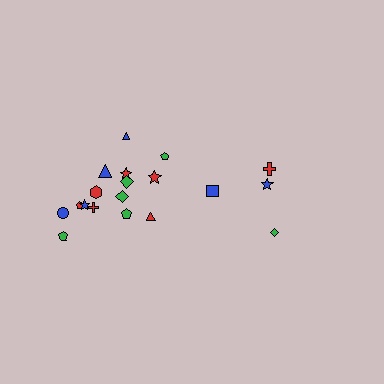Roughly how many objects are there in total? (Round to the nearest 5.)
Roughly 20 objects in total.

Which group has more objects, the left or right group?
The left group.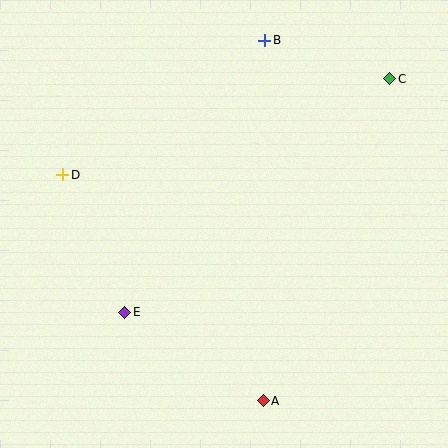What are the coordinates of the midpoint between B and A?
The midpoint between B and A is at (264, 220).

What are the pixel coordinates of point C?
Point C is at (390, 79).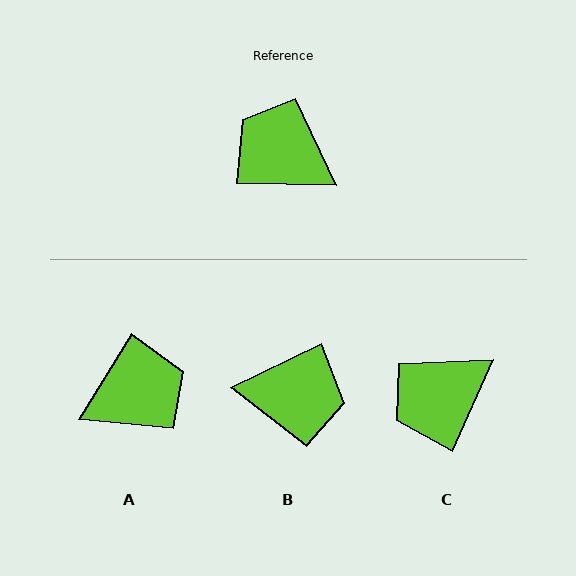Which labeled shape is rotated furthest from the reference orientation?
B, about 153 degrees away.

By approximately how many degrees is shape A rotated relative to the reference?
Approximately 121 degrees clockwise.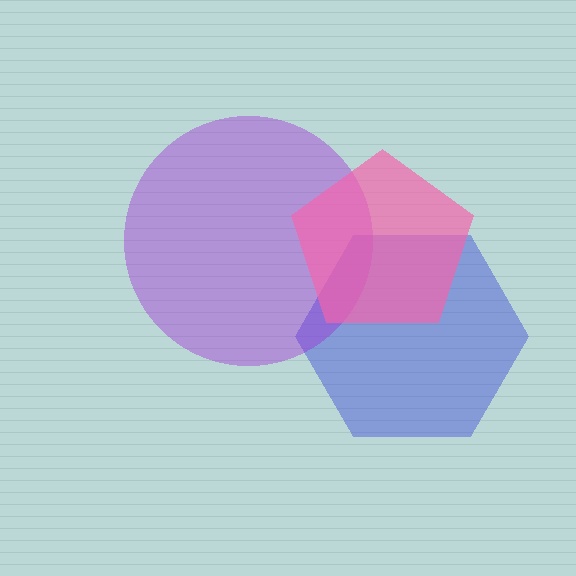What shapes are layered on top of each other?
The layered shapes are: a blue hexagon, a purple circle, a pink pentagon.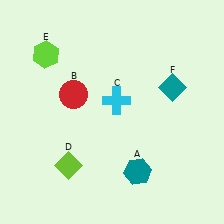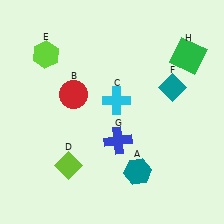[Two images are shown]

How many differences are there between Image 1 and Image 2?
There are 2 differences between the two images.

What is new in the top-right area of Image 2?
A green square (H) was added in the top-right area of Image 2.